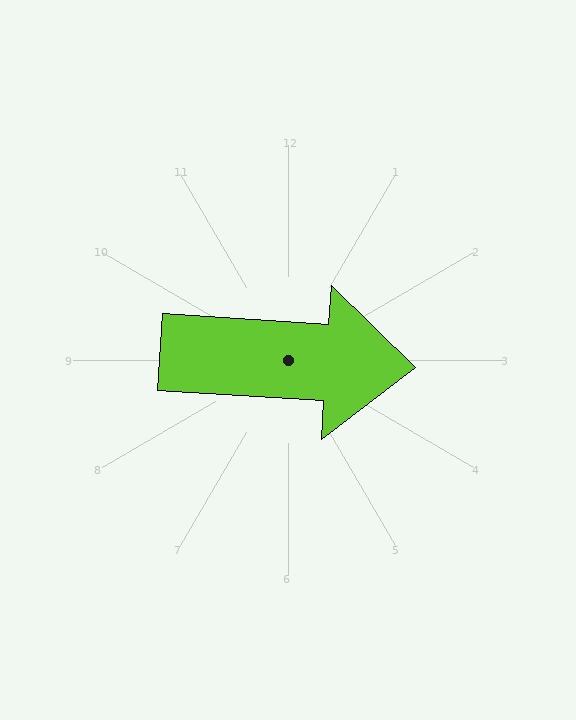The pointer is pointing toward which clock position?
Roughly 3 o'clock.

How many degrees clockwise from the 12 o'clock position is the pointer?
Approximately 94 degrees.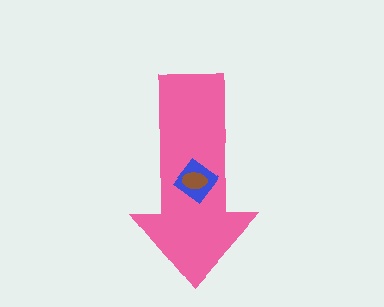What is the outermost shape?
The pink arrow.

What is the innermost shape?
The brown ellipse.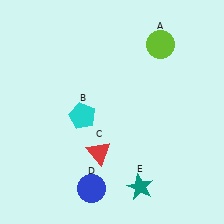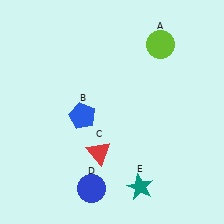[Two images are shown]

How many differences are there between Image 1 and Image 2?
There is 1 difference between the two images.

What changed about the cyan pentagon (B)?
In Image 1, B is cyan. In Image 2, it changed to blue.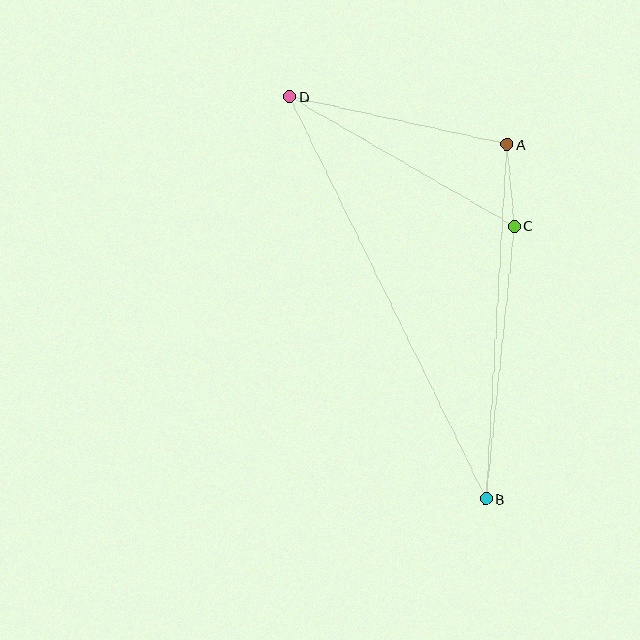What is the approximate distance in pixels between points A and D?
The distance between A and D is approximately 223 pixels.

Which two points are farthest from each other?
Points B and D are farthest from each other.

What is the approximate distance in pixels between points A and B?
The distance between A and B is approximately 355 pixels.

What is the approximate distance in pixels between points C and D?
The distance between C and D is approximately 259 pixels.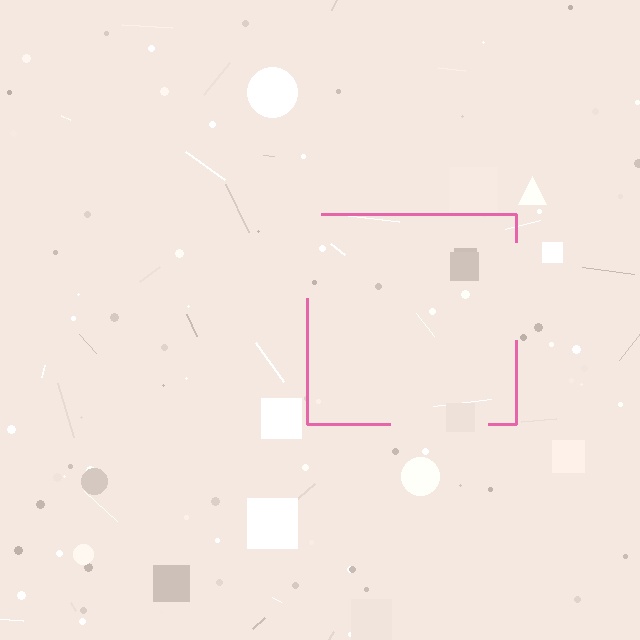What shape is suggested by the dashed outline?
The dashed outline suggests a square.